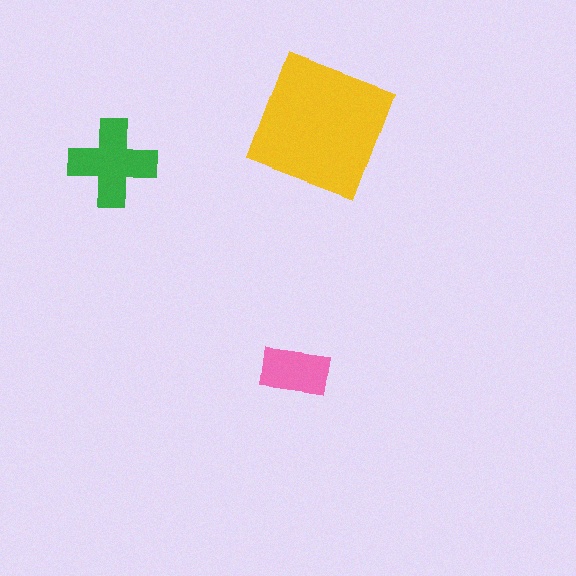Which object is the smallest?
The pink rectangle.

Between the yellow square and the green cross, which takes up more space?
The yellow square.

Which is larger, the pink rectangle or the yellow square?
The yellow square.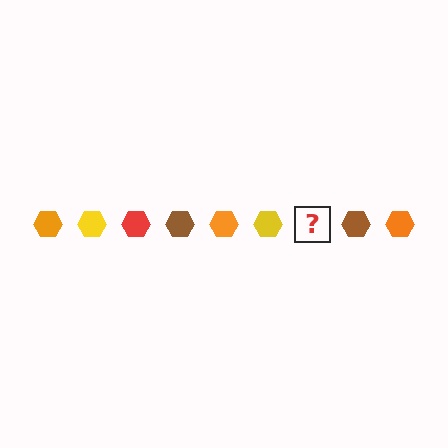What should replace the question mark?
The question mark should be replaced with a red hexagon.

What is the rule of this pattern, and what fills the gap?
The rule is that the pattern cycles through orange, yellow, red, brown hexagons. The gap should be filled with a red hexagon.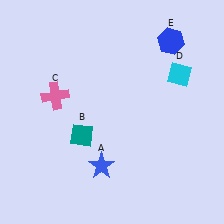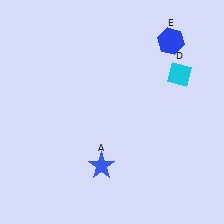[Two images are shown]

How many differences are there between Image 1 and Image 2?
There are 2 differences between the two images.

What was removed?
The teal diamond (B), the pink cross (C) were removed in Image 2.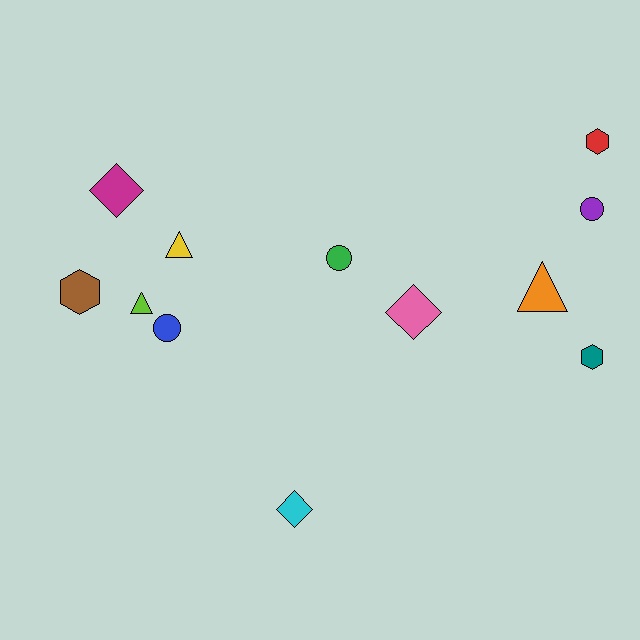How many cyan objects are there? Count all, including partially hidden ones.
There is 1 cyan object.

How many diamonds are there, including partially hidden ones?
There are 3 diamonds.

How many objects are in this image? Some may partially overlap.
There are 12 objects.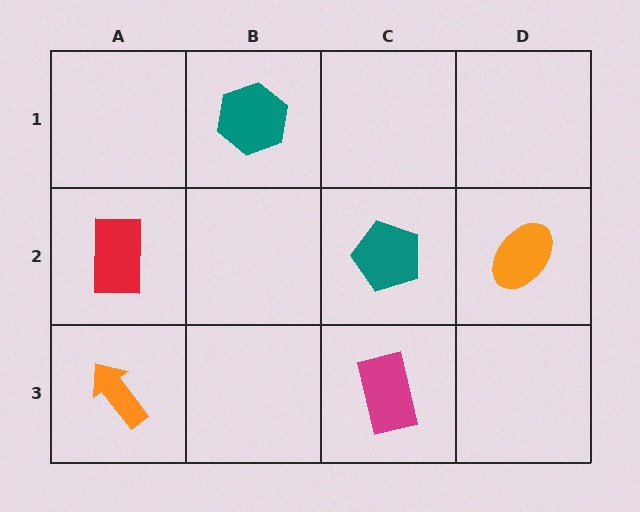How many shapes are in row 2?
3 shapes.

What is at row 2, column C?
A teal pentagon.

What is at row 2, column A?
A red rectangle.